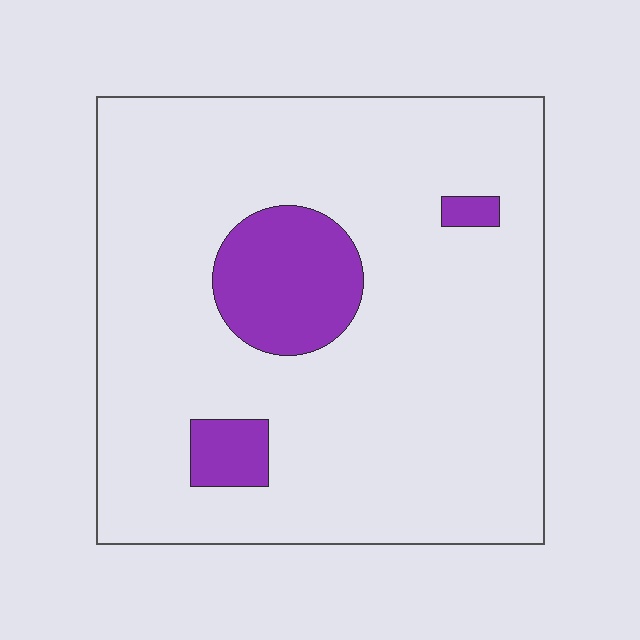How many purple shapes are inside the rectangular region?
3.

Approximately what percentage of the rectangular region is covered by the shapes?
Approximately 15%.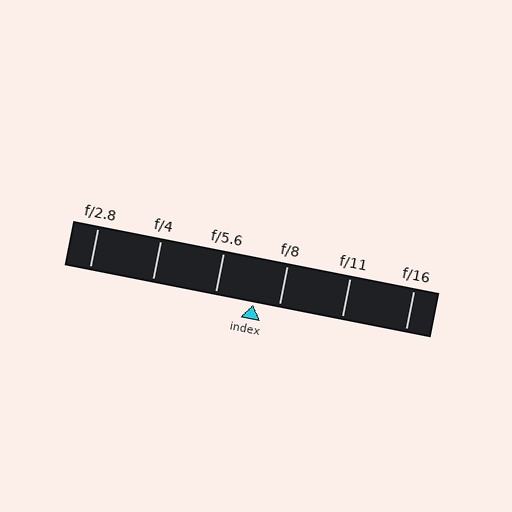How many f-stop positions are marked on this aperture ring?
There are 6 f-stop positions marked.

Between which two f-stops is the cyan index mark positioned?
The index mark is between f/5.6 and f/8.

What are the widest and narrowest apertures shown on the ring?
The widest aperture shown is f/2.8 and the narrowest is f/16.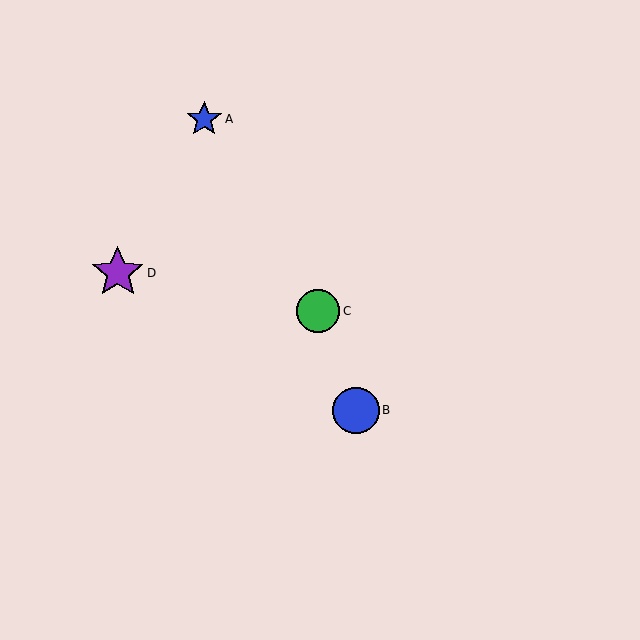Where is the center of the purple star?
The center of the purple star is at (118, 273).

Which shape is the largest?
The purple star (labeled D) is the largest.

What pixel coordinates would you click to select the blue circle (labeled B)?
Click at (356, 411) to select the blue circle B.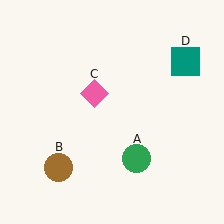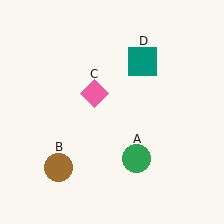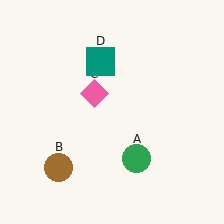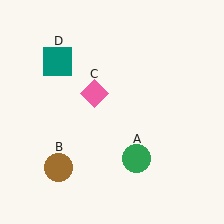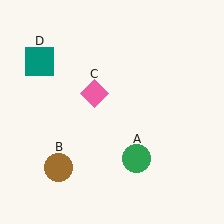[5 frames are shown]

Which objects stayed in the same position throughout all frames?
Green circle (object A) and brown circle (object B) and pink diamond (object C) remained stationary.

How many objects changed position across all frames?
1 object changed position: teal square (object D).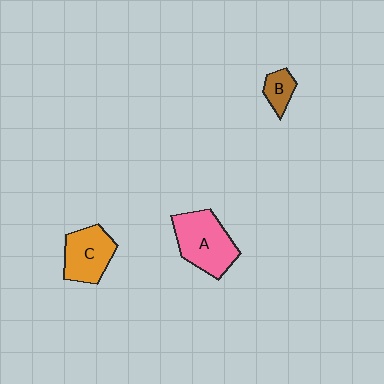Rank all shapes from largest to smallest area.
From largest to smallest: A (pink), C (orange), B (brown).